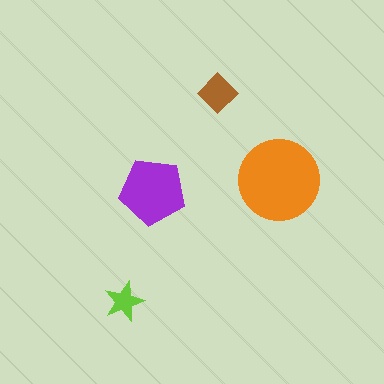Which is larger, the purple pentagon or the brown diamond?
The purple pentagon.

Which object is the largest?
The orange circle.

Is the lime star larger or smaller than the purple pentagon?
Smaller.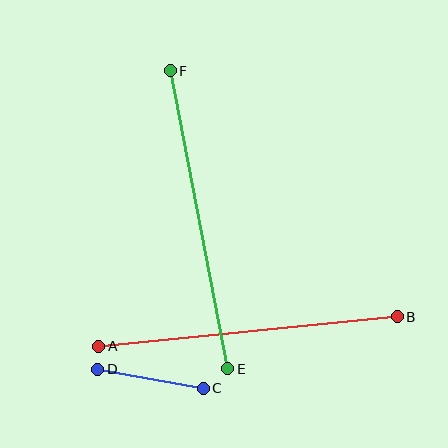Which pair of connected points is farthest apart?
Points E and F are farthest apart.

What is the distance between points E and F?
The distance is approximately 303 pixels.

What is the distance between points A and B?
The distance is approximately 300 pixels.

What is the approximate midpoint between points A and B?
The midpoint is at approximately (248, 332) pixels.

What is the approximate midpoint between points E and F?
The midpoint is at approximately (199, 220) pixels.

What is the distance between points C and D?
The distance is approximately 107 pixels.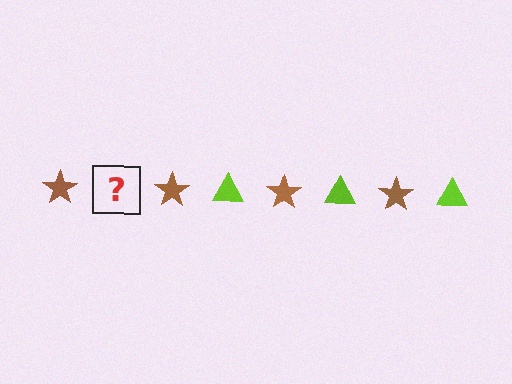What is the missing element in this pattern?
The missing element is a lime triangle.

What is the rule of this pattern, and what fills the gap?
The rule is that the pattern alternates between brown star and lime triangle. The gap should be filled with a lime triangle.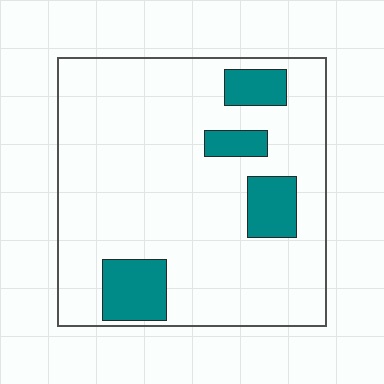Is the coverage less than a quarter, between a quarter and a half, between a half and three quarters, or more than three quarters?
Less than a quarter.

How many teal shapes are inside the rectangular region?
4.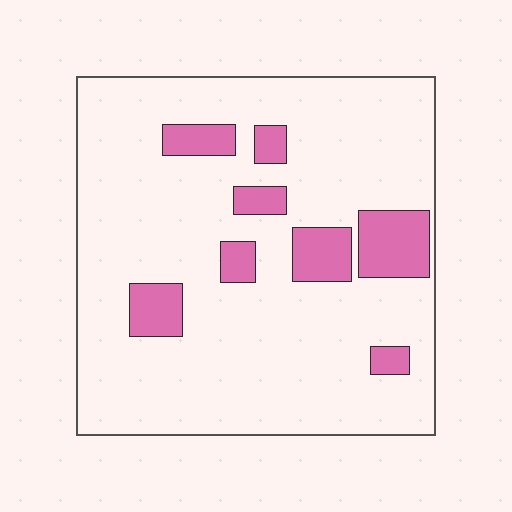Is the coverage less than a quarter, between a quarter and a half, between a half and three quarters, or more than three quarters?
Less than a quarter.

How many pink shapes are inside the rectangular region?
8.